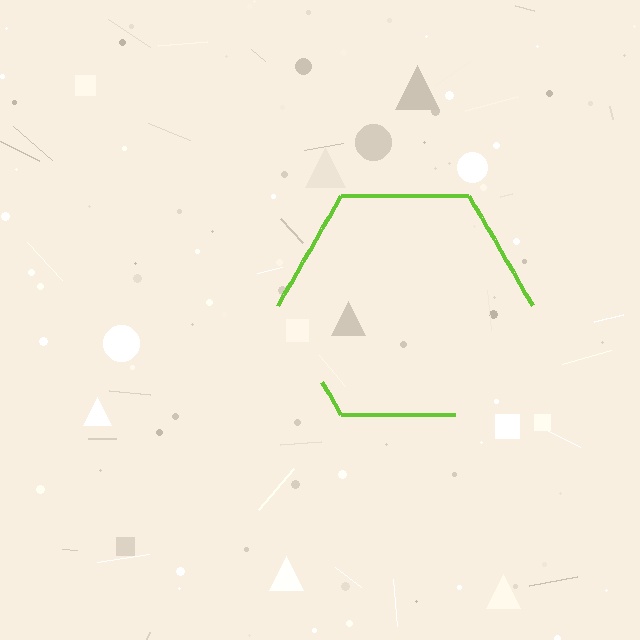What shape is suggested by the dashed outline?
The dashed outline suggests a hexagon.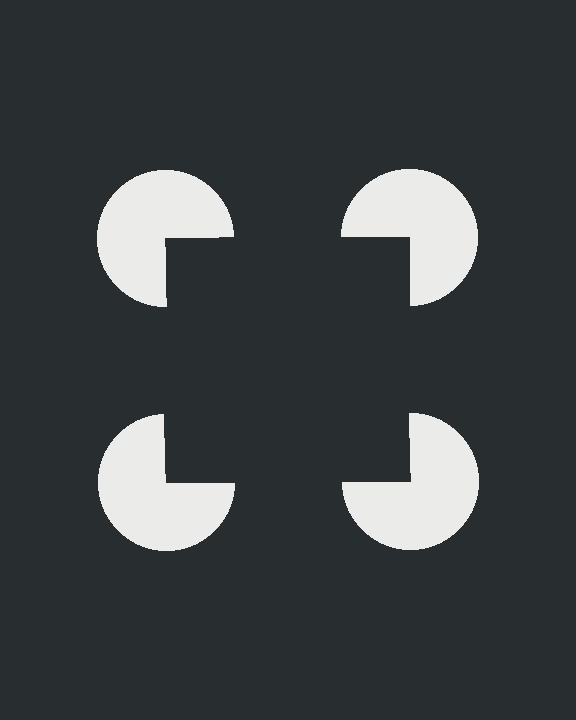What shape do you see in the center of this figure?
An illusory square — its edges are inferred from the aligned wedge cuts in the pac-man discs, not physically drawn.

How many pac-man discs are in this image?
There are 4 — one at each vertex of the illusory square.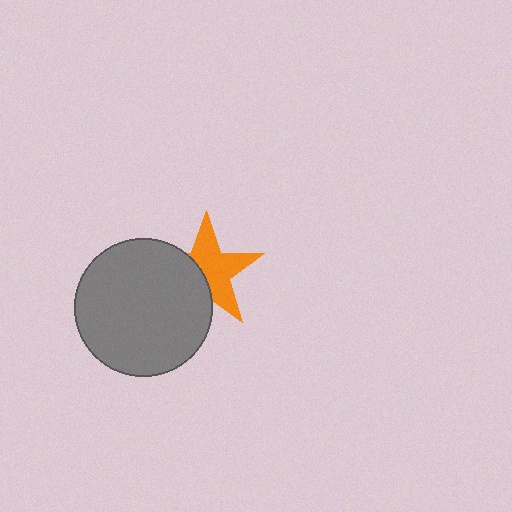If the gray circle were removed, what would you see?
You would see the complete orange star.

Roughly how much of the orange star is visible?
About half of it is visible (roughly 60%).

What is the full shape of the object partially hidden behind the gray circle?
The partially hidden object is an orange star.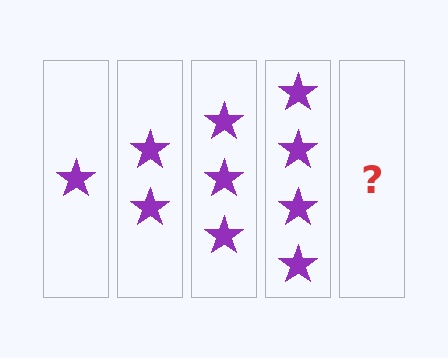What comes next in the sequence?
The next element should be 5 stars.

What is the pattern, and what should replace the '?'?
The pattern is that each step adds one more star. The '?' should be 5 stars.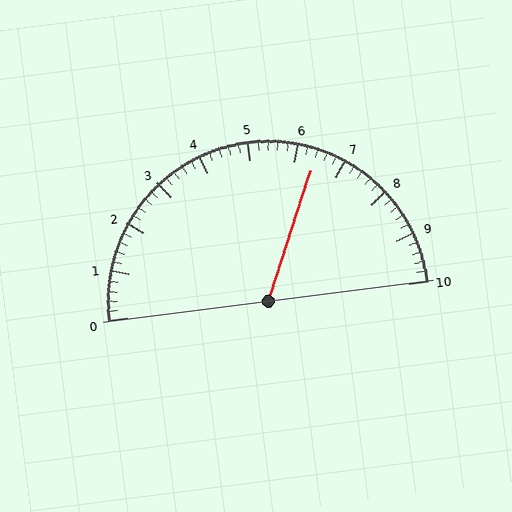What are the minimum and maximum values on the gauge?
The gauge ranges from 0 to 10.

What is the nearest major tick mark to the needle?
The nearest major tick mark is 6.